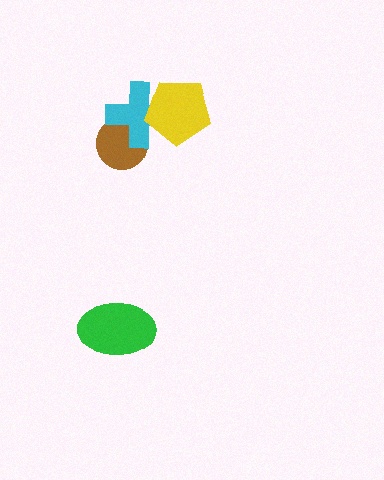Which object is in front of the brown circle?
The cyan cross is in front of the brown circle.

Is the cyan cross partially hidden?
Yes, it is partially covered by another shape.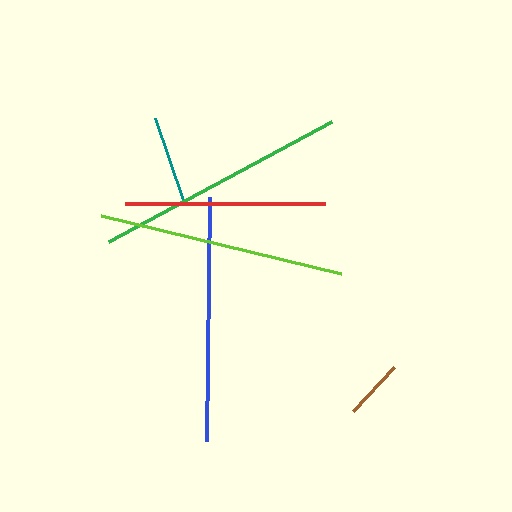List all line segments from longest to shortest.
From longest to shortest: green, lime, blue, red, teal, brown.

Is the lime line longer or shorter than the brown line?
The lime line is longer than the brown line.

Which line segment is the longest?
The green line is the longest at approximately 253 pixels.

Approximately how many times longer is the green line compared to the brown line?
The green line is approximately 4.2 times the length of the brown line.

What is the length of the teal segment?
The teal segment is approximately 87 pixels long.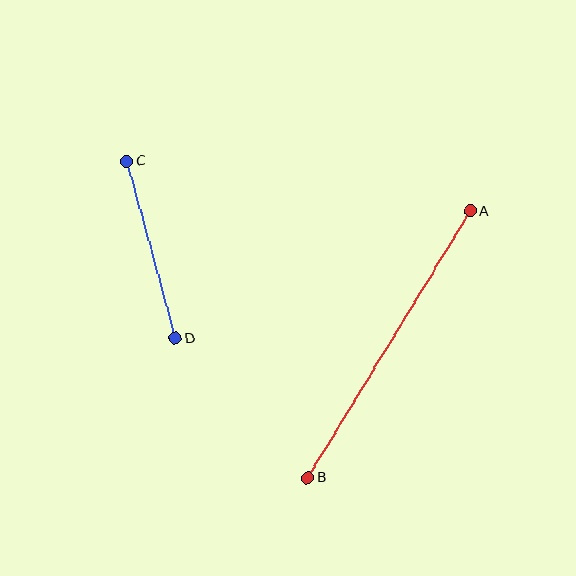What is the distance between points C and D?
The distance is approximately 183 pixels.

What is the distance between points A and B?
The distance is approximately 312 pixels.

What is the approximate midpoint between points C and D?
The midpoint is at approximately (151, 250) pixels.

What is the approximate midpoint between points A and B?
The midpoint is at approximately (389, 345) pixels.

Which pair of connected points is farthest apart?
Points A and B are farthest apart.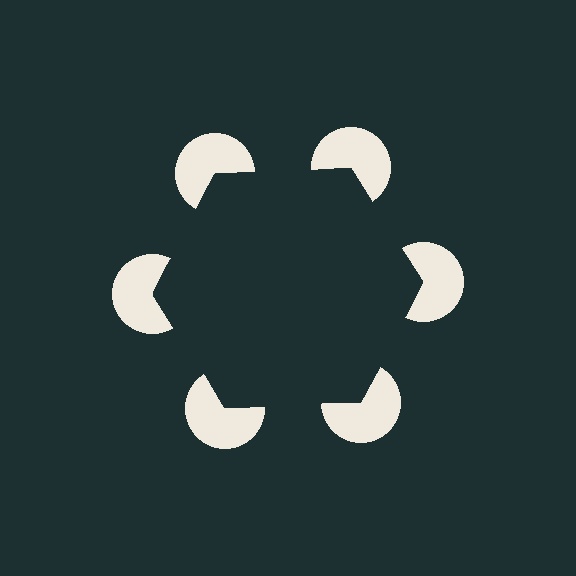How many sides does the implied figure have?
6 sides.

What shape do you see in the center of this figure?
An illusory hexagon — its edges are inferred from the aligned wedge cuts in the pac-man discs, not physically drawn.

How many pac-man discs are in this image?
There are 6 — one at each vertex of the illusory hexagon.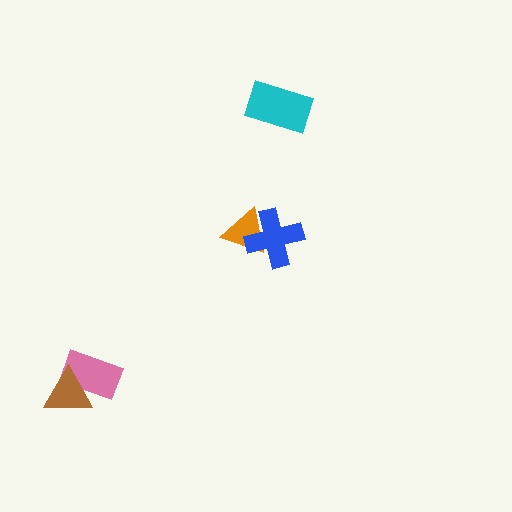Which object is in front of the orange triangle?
The blue cross is in front of the orange triangle.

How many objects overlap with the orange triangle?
1 object overlaps with the orange triangle.